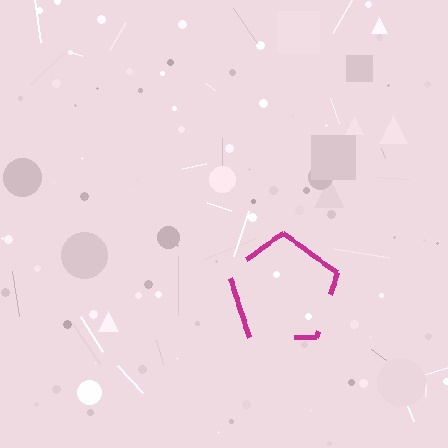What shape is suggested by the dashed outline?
The dashed outline suggests a pentagon.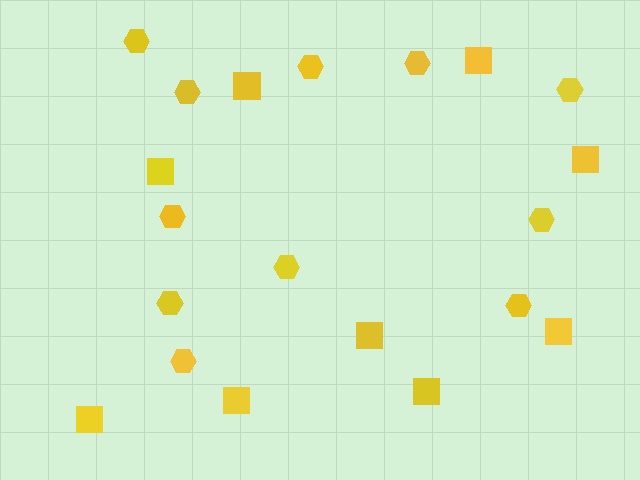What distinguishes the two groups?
There are 2 groups: one group of squares (9) and one group of hexagons (11).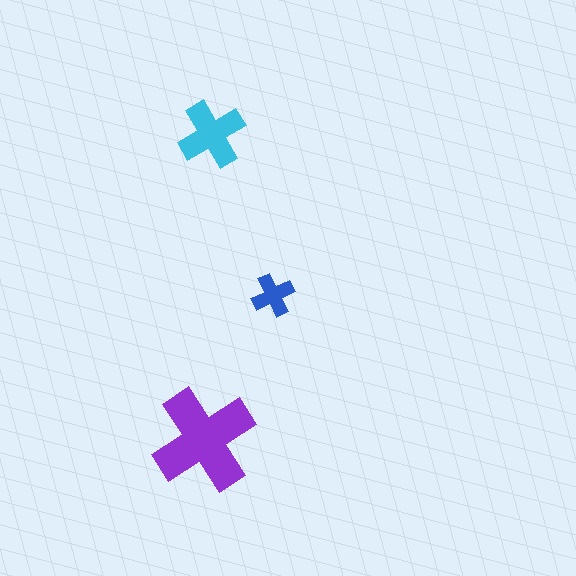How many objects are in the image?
There are 3 objects in the image.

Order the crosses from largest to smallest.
the purple one, the cyan one, the blue one.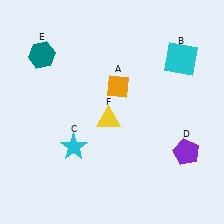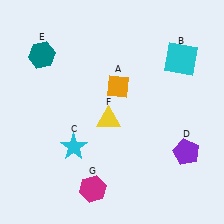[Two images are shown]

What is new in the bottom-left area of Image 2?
A magenta hexagon (G) was added in the bottom-left area of Image 2.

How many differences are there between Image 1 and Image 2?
There is 1 difference between the two images.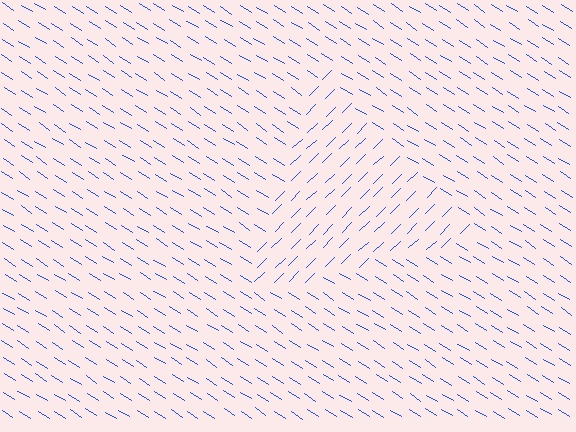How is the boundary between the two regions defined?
The boundary is defined purely by a change in line orientation (approximately 77 degrees difference). All lines are the same color and thickness.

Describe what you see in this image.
The image is filled with small blue line segments. A triangle region in the image has lines oriented differently from the surrounding lines, creating a visible texture boundary.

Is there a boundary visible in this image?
Yes, there is a texture boundary formed by a change in line orientation.